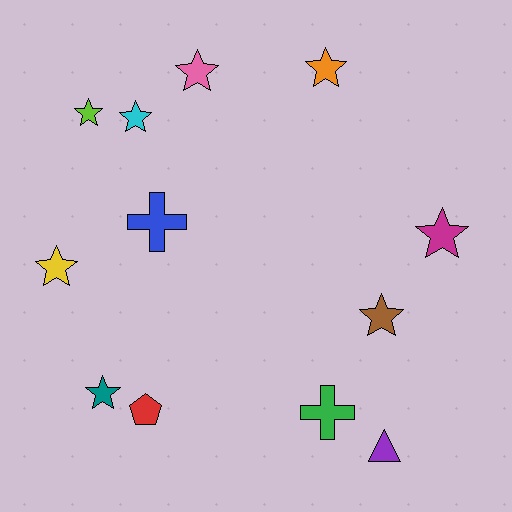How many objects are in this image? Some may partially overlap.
There are 12 objects.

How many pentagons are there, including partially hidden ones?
There is 1 pentagon.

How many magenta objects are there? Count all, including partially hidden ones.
There is 1 magenta object.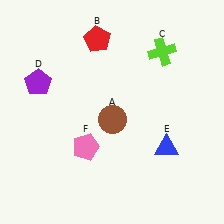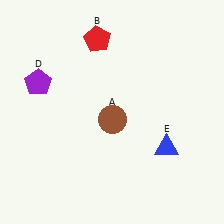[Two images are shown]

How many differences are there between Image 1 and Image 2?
There are 2 differences between the two images.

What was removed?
The lime cross (C), the pink pentagon (F) were removed in Image 2.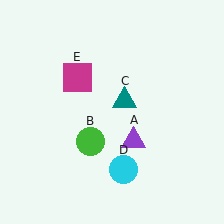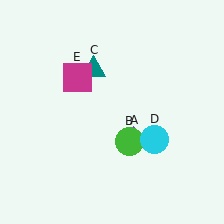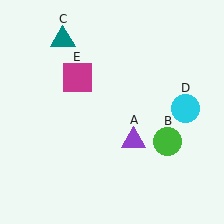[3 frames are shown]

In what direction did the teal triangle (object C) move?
The teal triangle (object C) moved up and to the left.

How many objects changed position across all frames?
3 objects changed position: green circle (object B), teal triangle (object C), cyan circle (object D).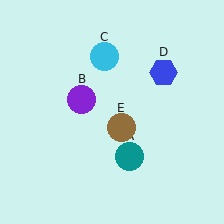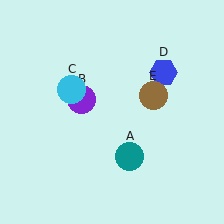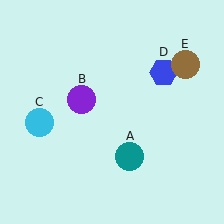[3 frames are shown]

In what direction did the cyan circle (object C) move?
The cyan circle (object C) moved down and to the left.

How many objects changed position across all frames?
2 objects changed position: cyan circle (object C), brown circle (object E).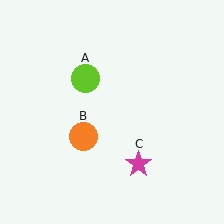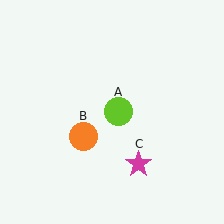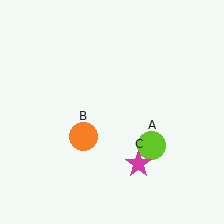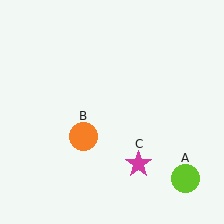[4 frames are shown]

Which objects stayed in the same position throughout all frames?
Orange circle (object B) and magenta star (object C) remained stationary.